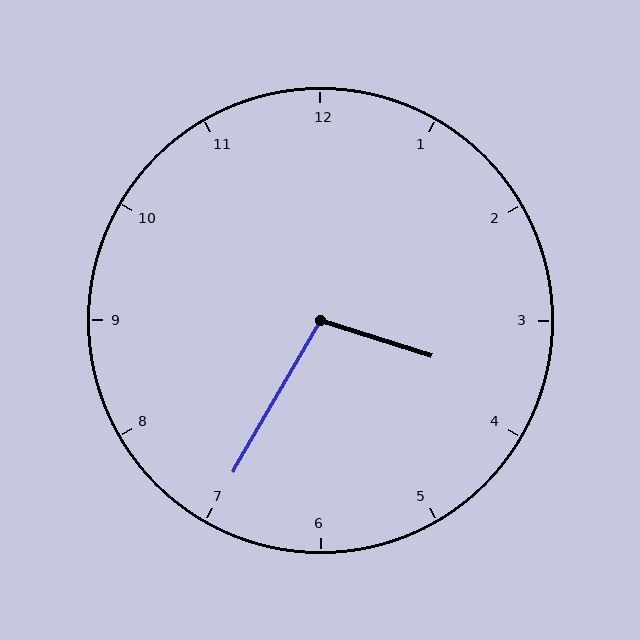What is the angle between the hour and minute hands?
Approximately 102 degrees.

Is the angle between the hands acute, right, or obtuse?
It is obtuse.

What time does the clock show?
3:35.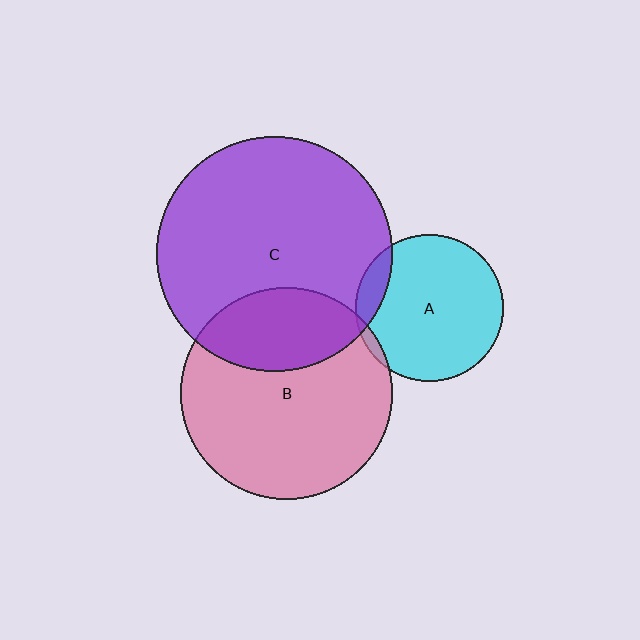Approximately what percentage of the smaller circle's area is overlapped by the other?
Approximately 5%.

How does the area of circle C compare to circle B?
Approximately 1.2 times.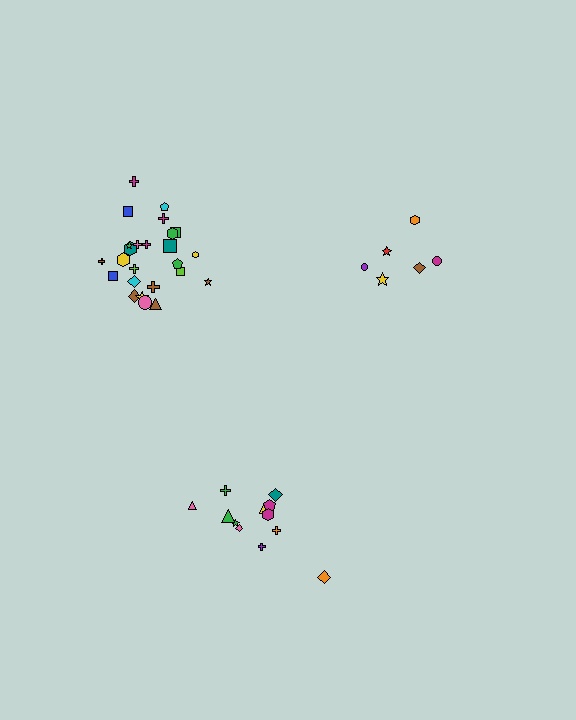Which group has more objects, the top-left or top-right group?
The top-left group.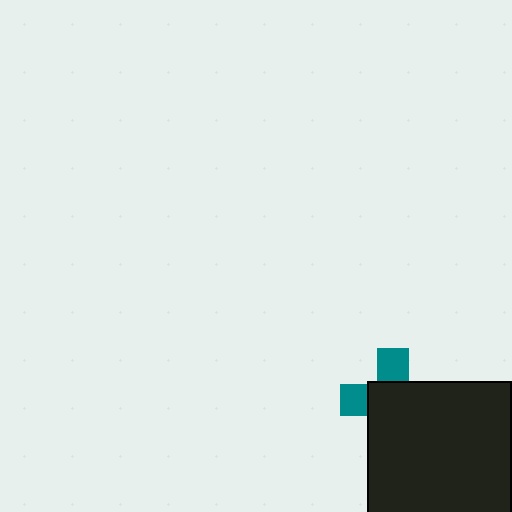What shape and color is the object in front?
The object in front is a black square.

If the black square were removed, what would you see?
You would see the complete teal cross.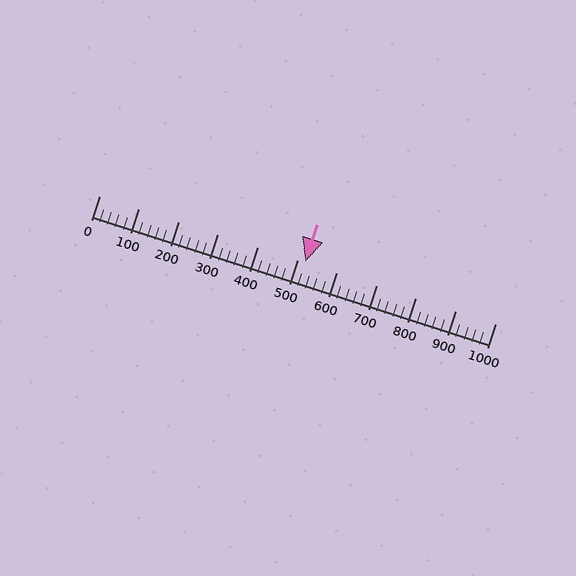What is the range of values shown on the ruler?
The ruler shows values from 0 to 1000.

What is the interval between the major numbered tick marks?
The major tick marks are spaced 100 units apart.